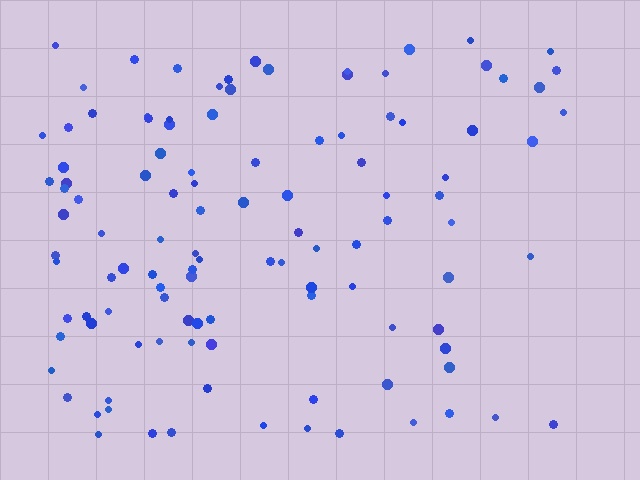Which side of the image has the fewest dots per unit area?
The right.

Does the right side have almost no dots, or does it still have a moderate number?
Still a moderate number, just noticeably fewer than the left.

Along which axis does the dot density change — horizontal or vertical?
Horizontal.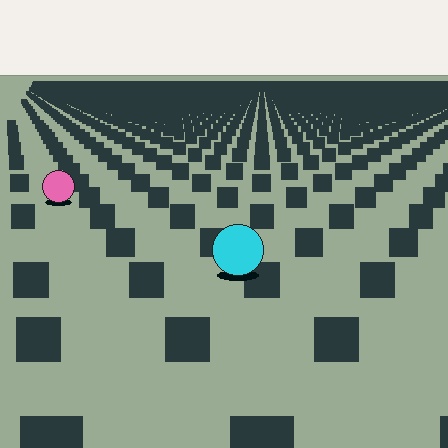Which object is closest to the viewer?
The cyan circle is closest. The texture marks near it are larger and more spread out.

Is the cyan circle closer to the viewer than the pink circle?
Yes. The cyan circle is closer — you can tell from the texture gradient: the ground texture is coarser near it.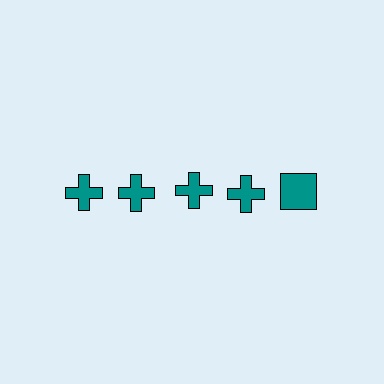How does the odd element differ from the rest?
It has a different shape: square instead of cross.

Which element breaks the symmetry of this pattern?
The teal square in the top row, rightmost column breaks the symmetry. All other shapes are teal crosses.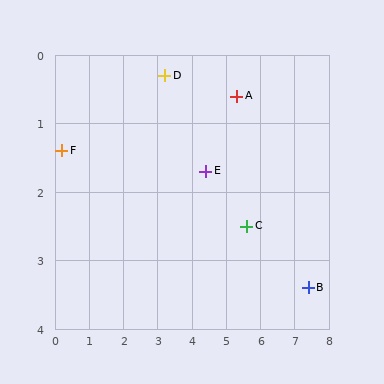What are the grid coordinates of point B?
Point B is at approximately (7.4, 3.4).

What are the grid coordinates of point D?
Point D is at approximately (3.2, 0.3).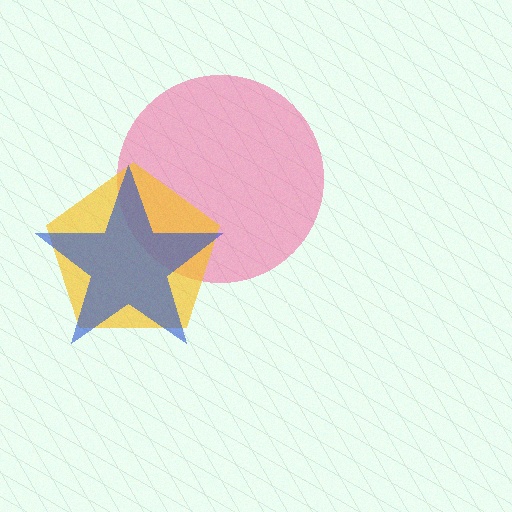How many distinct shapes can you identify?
There are 3 distinct shapes: a pink circle, a yellow pentagon, a blue star.